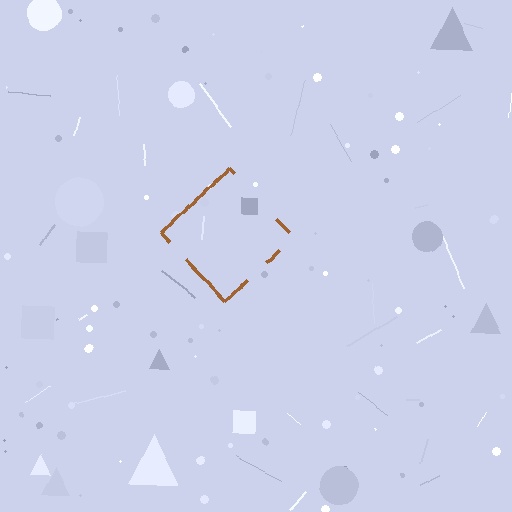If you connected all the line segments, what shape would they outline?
They would outline a diamond.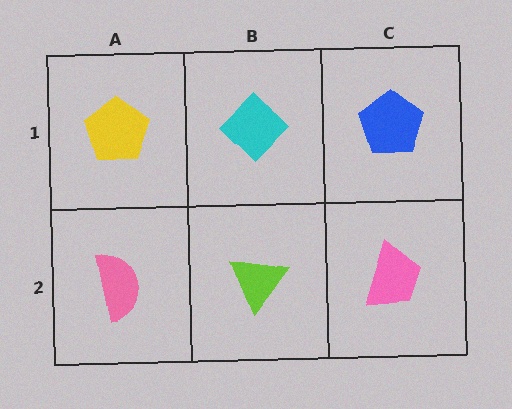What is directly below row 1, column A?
A pink semicircle.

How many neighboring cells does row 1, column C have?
2.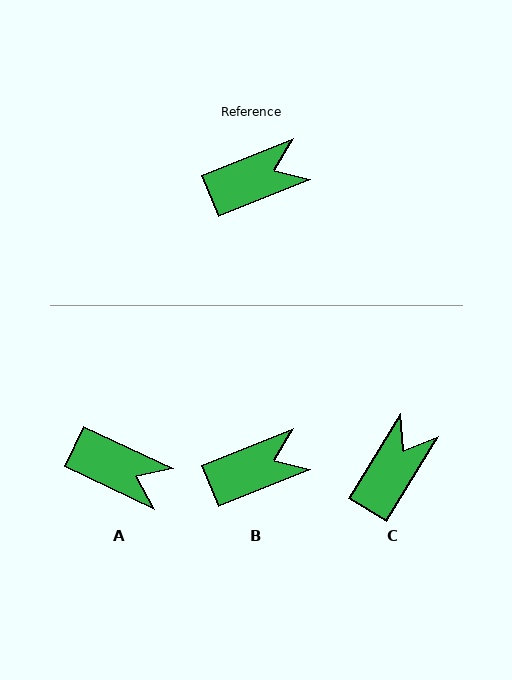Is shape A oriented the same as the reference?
No, it is off by about 47 degrees.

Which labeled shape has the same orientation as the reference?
B.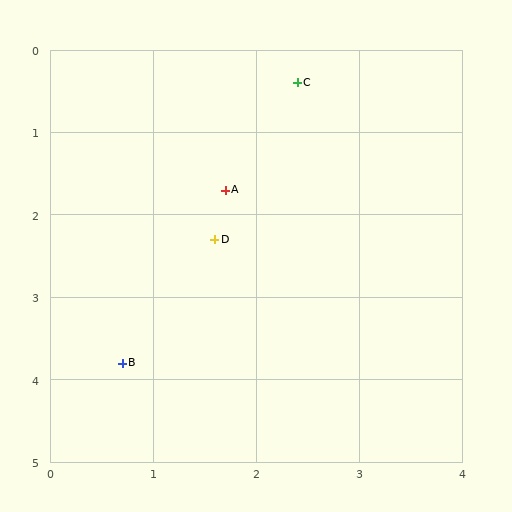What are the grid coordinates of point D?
Point D is at approximately (1.6, 2.3).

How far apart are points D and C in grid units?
Points D and C are about 2.1 grid units apart.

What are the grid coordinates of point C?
Point C is at approximately (2.4, 0.4).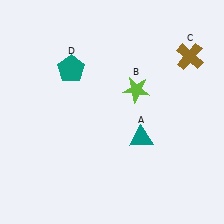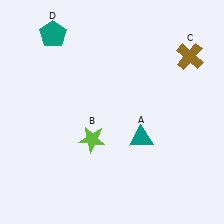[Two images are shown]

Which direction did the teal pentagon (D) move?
The teal pentagon (D) moved up.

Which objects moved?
The objects that moved are: the lime star (B), the teal pentagon (D).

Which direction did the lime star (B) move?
The lime star (B) moved down.